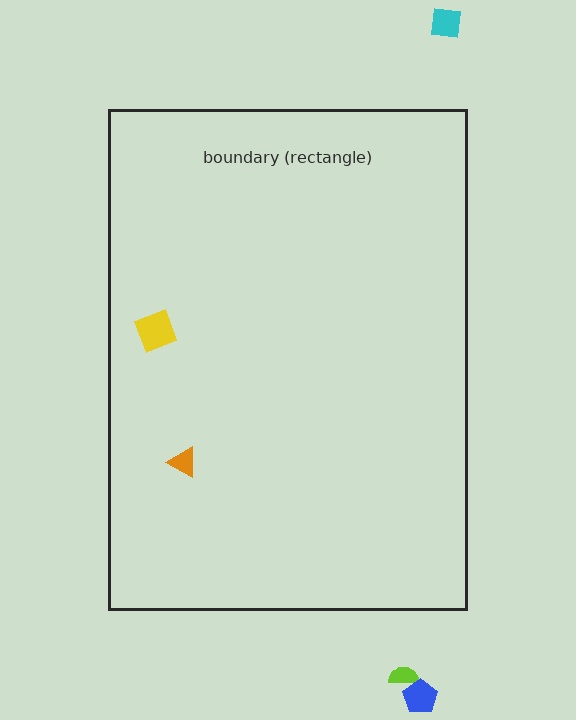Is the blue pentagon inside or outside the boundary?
Outside.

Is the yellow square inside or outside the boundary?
Inside.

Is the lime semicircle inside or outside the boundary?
Outside.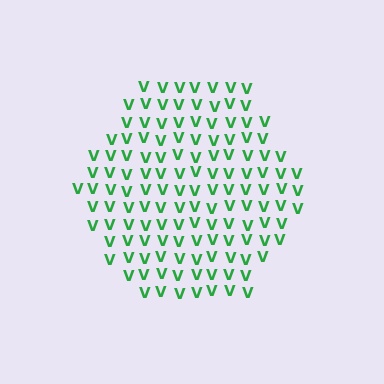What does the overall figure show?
The overall figure shows a hexagon.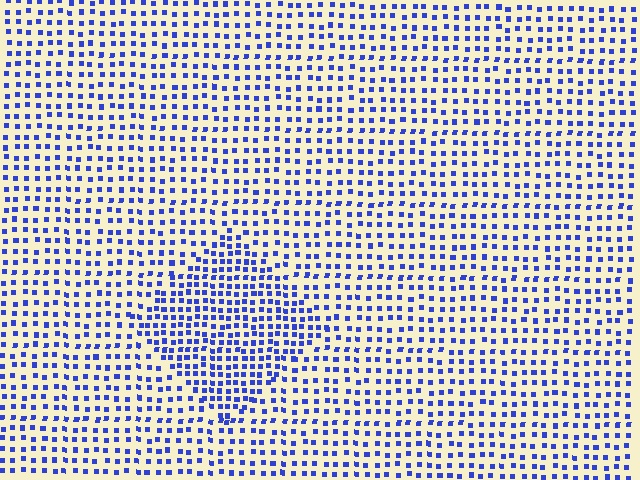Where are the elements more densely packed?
The elements are more densely packed inside the diamond boundary.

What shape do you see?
I see a diamond.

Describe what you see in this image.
The image contains small blue elements arranged at two different densities. A diamond-shaped region is visible where the elements are more densely packed than the surrounding area.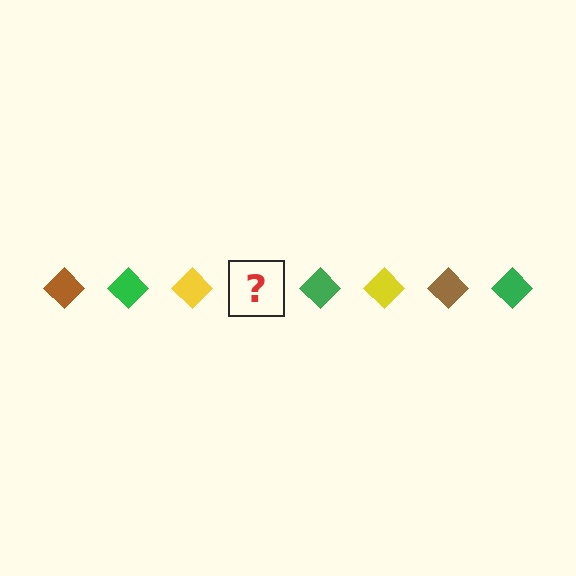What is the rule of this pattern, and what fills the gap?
The rule is that the pattern cycles through brown, green, yellow diamonds. The gap should be filled with a brown diamond.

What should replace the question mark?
The question mark should be replaced with a brown diamond.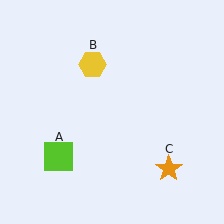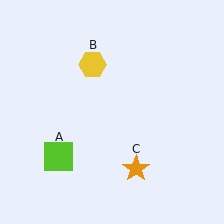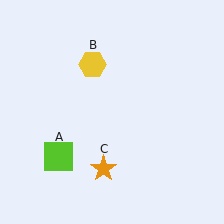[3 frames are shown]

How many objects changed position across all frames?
1 object changed position: orange star (object C).